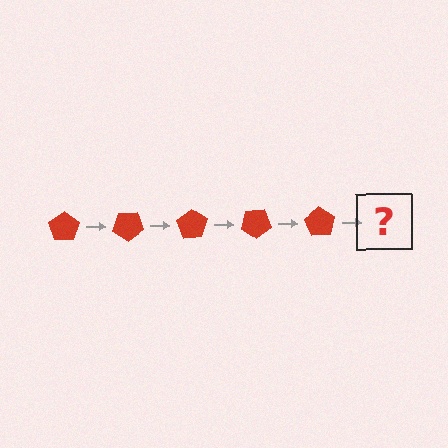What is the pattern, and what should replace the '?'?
The pattern is that the pentagon rotates 35 degrees each step. The '?' should be a red pentagon rotated 175 degrees.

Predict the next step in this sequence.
The next step is a red pentagon rotated 175 degrees.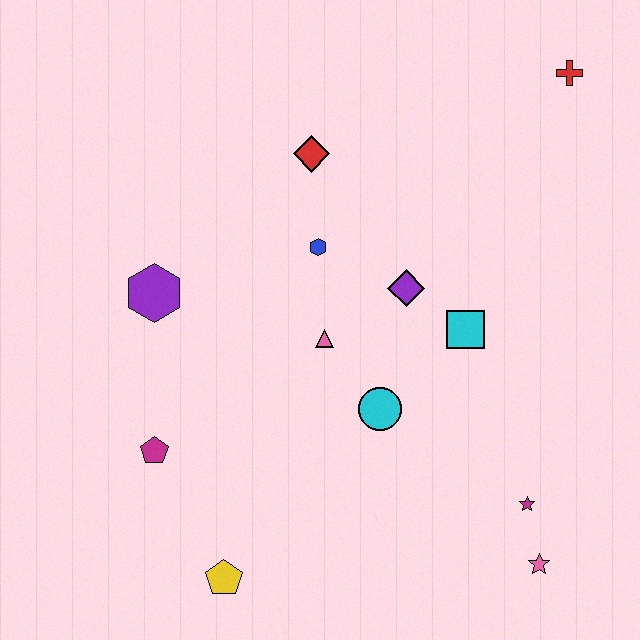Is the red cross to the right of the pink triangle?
Yes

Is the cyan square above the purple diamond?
No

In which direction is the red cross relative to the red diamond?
The red cross is to the right of the red diamond.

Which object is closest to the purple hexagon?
The magenta pentagon is closest to the purple hexagon.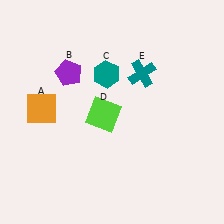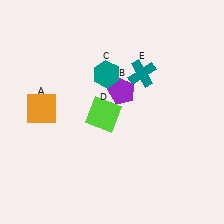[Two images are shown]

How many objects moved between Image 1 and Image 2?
1 object moved between the two images.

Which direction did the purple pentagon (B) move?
The purple pentagon (B) moved right.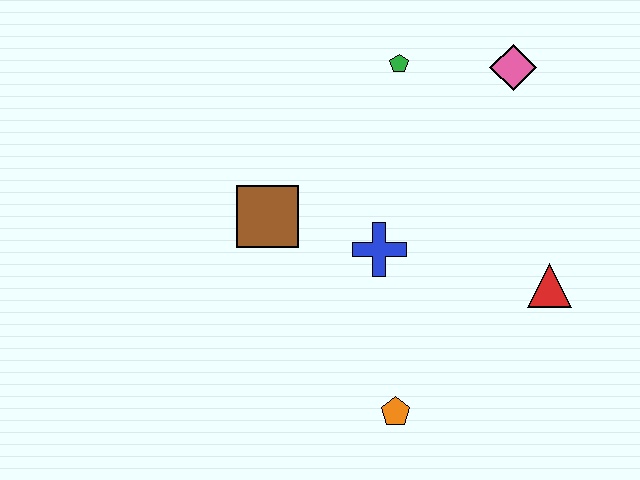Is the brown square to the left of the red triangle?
Yes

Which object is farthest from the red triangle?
The brown square is farthest from the red triangle.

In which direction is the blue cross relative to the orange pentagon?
The blue cross is above the orange pentagon.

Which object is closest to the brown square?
The blue cross is closest to the brown square.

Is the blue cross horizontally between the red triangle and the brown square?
Yes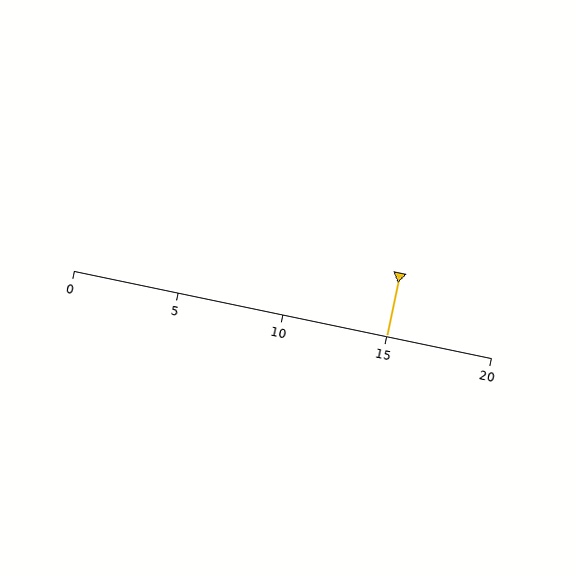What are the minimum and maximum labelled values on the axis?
The axis runs from 0 to 20.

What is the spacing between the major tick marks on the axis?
The major ticks are spaced 5 apart.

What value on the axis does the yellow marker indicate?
The marker indicates approximately 15.